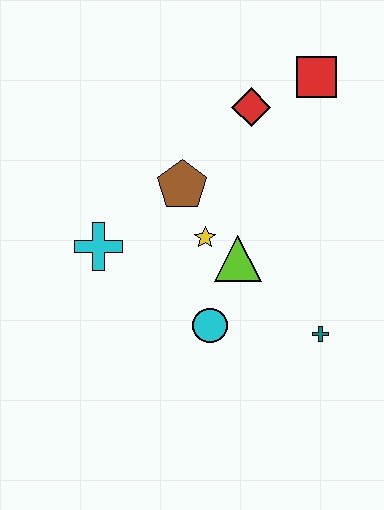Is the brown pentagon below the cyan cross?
No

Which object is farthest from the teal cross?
The red square is farthest from the teal cross.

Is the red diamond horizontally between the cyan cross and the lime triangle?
No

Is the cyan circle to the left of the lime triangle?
Yes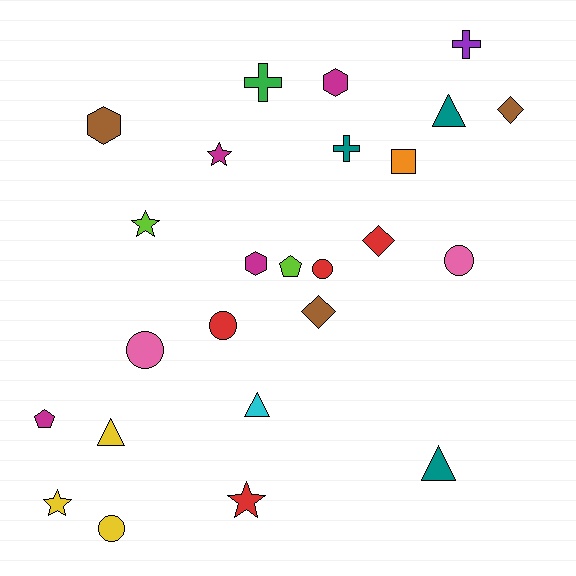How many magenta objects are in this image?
There are 4 magenta objects.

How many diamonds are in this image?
There are 3 diamonds.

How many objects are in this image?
There are 25 objects.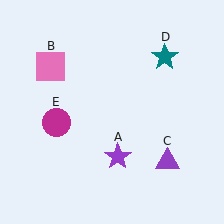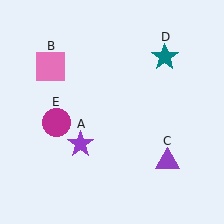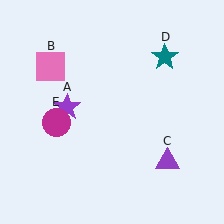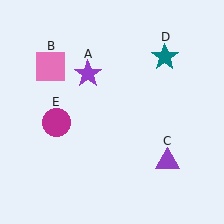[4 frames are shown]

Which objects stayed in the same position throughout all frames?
Pink square (object B) and purple triangle (object C) and teal star (object D) and magenta circle (object E) remained stationary.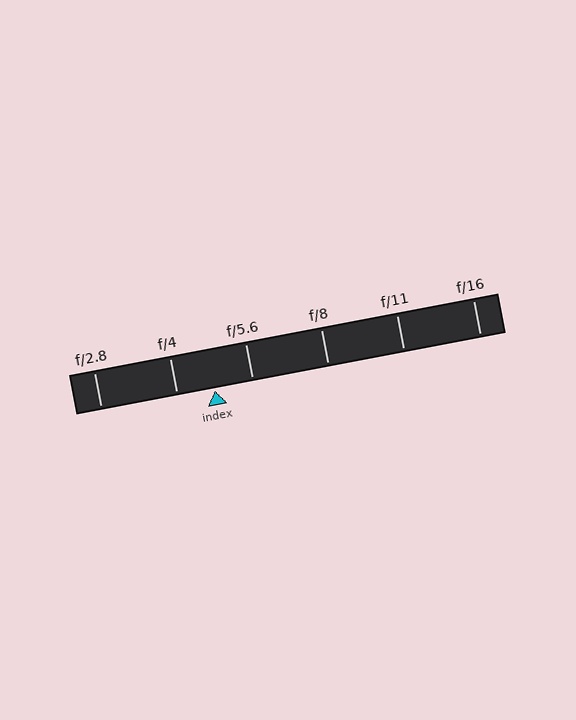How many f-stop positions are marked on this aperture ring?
There are 6 f-stop positions marked.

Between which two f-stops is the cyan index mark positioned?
The index mark is between f/4 and f/5.6.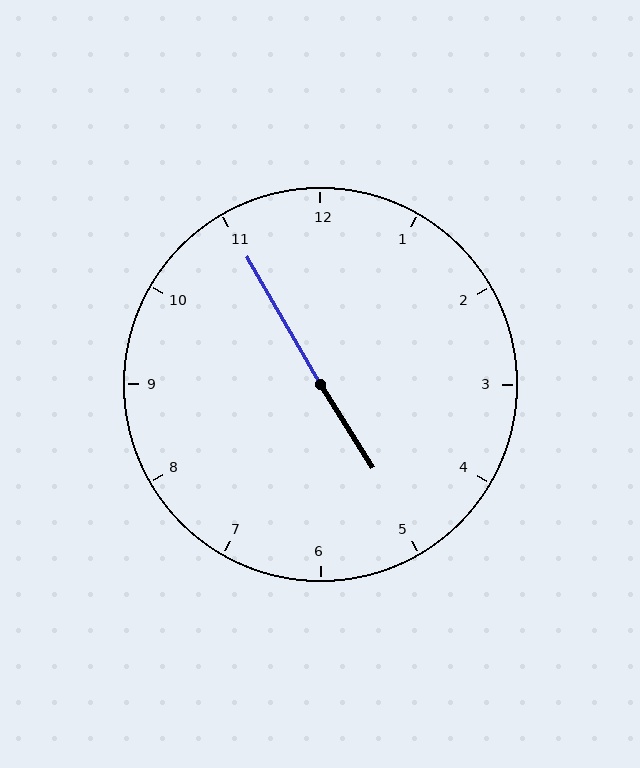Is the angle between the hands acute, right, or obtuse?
It is obtuse.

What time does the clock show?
4:55.